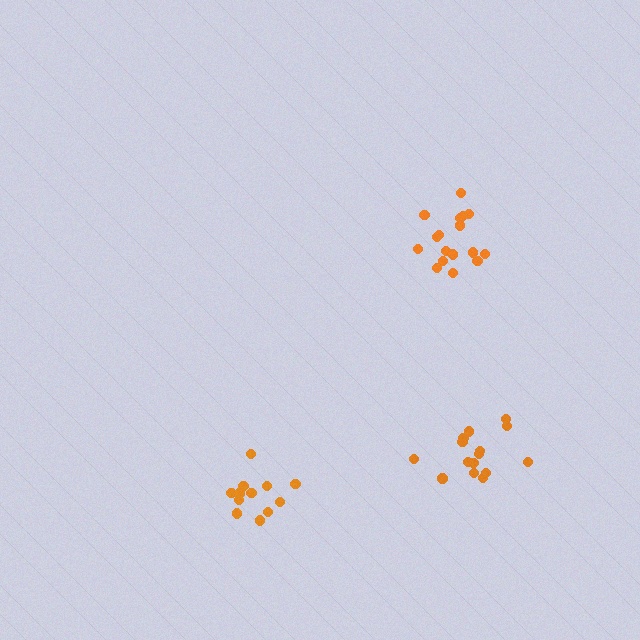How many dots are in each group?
Group 1: 17 dots, Group 2: 12 dots, Group 3: 15 dots (44 total).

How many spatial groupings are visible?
There are 3 spatial groupings.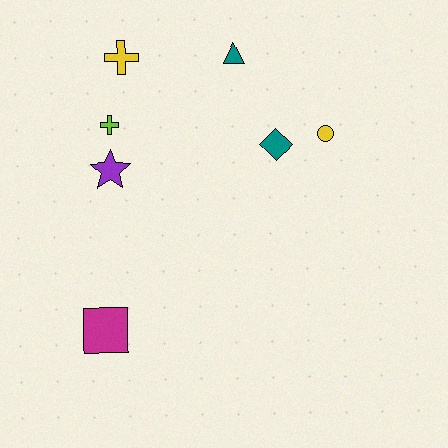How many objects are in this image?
There are 7 objects.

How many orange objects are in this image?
There are no orange objects.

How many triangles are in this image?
There is 1 triangle.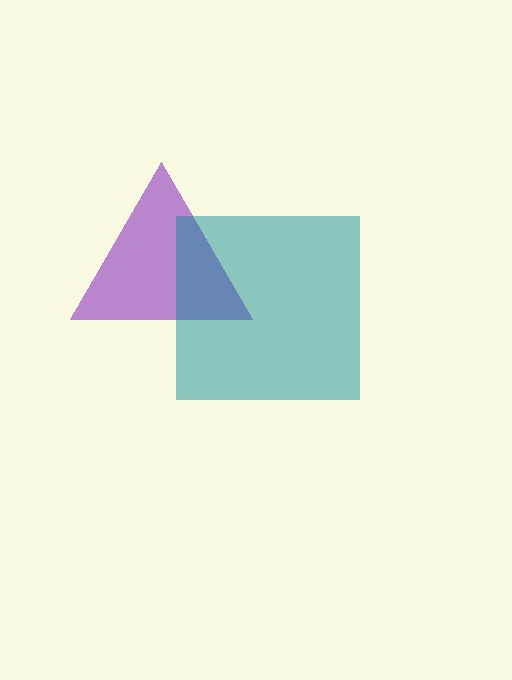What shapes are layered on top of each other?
The layered shapes are: a purple triangle, a teal square.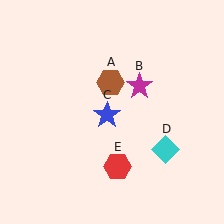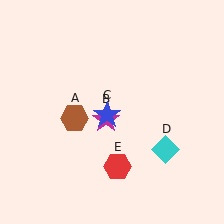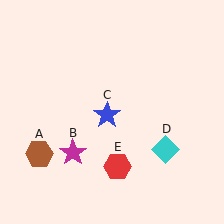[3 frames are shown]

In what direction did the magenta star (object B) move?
The magenta star (object B) moved down and to the left.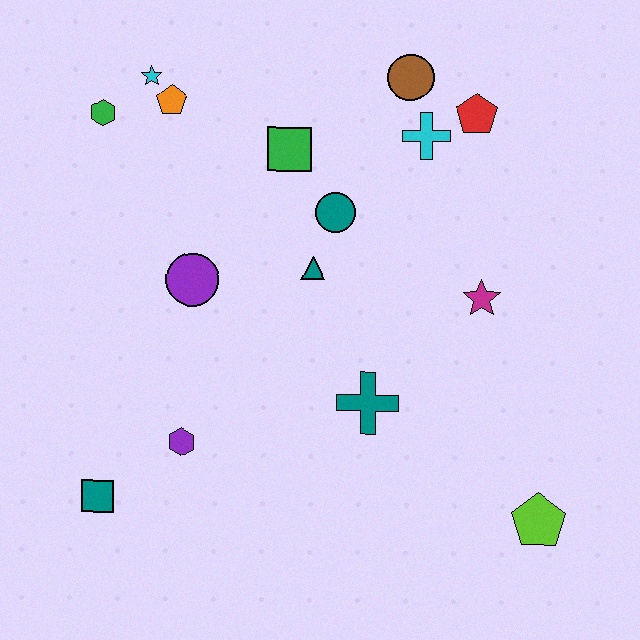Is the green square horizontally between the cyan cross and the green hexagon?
Yes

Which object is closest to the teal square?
The purple hexagon is closest to the teal square.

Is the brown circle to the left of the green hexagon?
No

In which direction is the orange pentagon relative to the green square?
The orange pentagon is to the left of the green square.